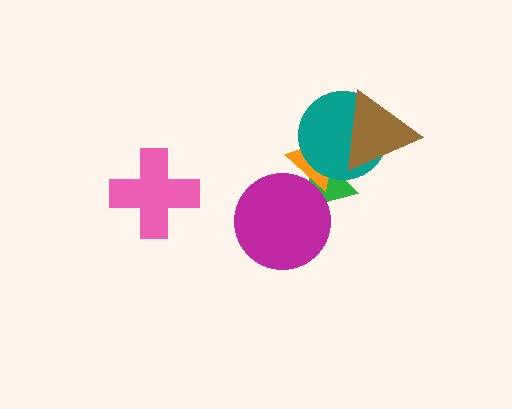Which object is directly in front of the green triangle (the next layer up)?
The orange triangle is directly in front of the green triangle.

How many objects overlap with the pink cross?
0 objects overlap with the pink cross.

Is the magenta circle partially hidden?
No, no other shape covers it.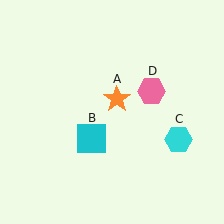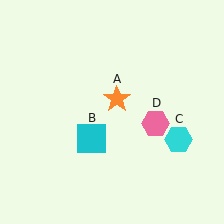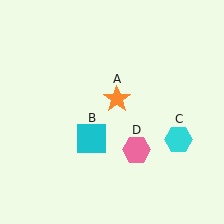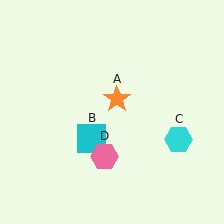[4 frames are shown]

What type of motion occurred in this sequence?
The pink hexagon (object D) rotated clockwise around the center of the scene.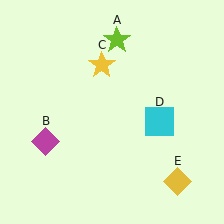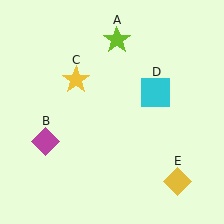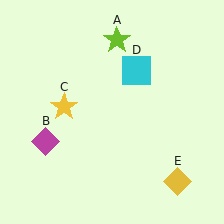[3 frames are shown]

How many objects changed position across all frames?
2 objects changed position: yellow star (object C), cyan square (object D).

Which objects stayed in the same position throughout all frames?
Lime star (object A) and magenta diamond (object B) and yellow diamond (object E) remained stationary.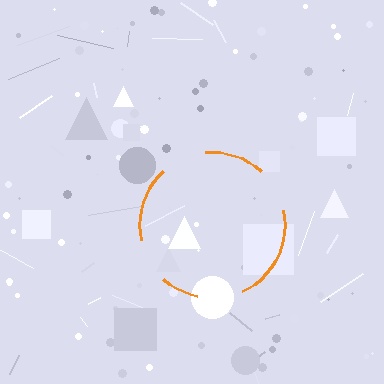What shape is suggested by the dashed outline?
The dashed outline suggests a circle.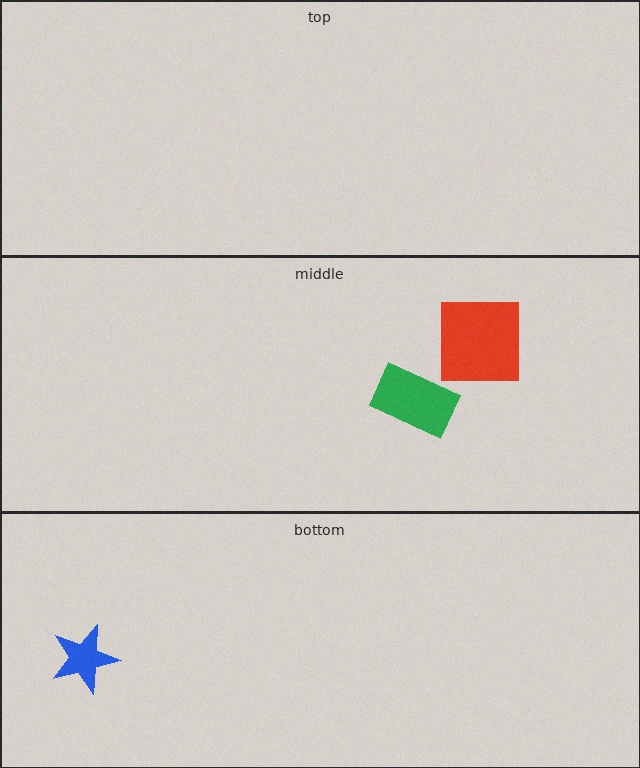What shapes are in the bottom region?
The blue star.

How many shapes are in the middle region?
2.